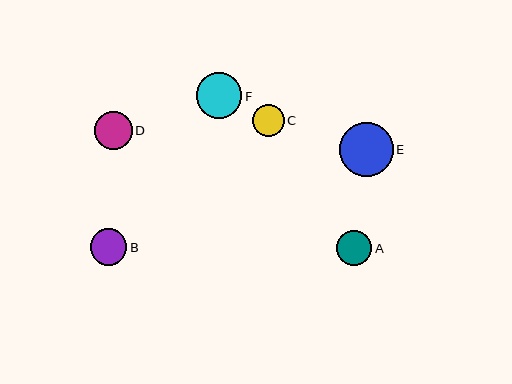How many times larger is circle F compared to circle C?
Circle F is approximately 1.4 times the size of circle C.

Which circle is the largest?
Circle E is the largest with a size of approximately 54 pixels.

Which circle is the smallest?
Circle C is the smallest with a size of approximately 32 pixels.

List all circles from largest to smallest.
From largest to smallest: E, F, D, B, A, C.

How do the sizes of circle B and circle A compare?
Circle B and circle A are approximately the same size.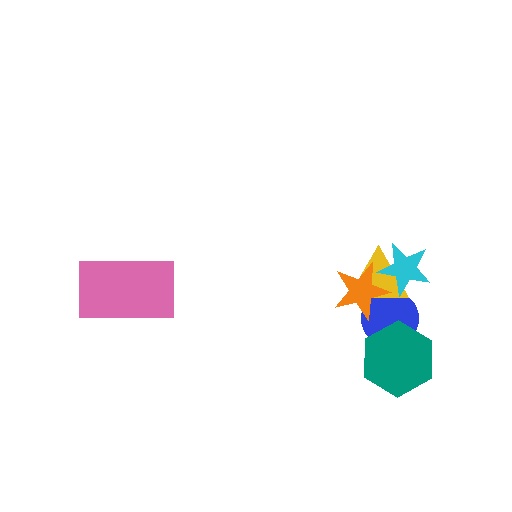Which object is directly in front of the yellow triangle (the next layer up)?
The cyan star is directly in front of the yellow triangle.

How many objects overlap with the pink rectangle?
0 objects overlap with the pink rectangle.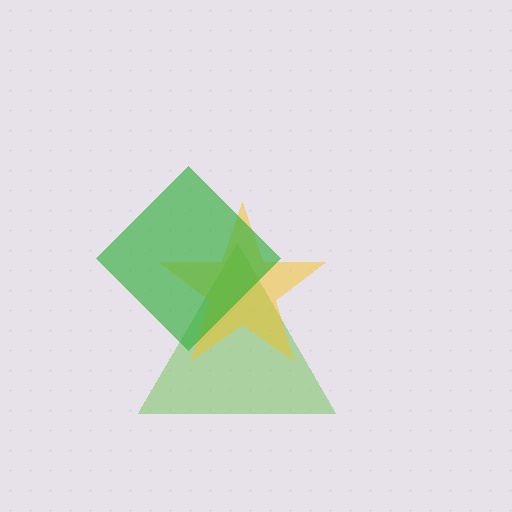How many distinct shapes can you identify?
There are 3 distinct shapes: a lime triangle, a yellow star, a green diamond.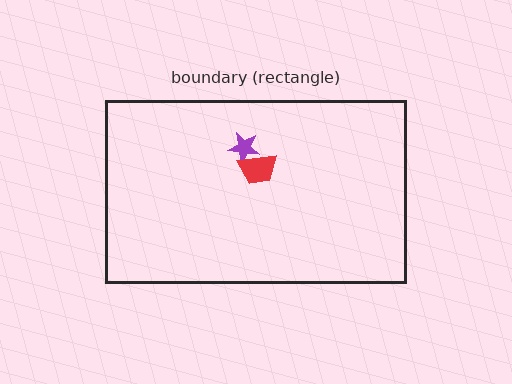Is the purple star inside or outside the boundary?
Inside.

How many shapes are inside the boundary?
2 inside, 0 outside.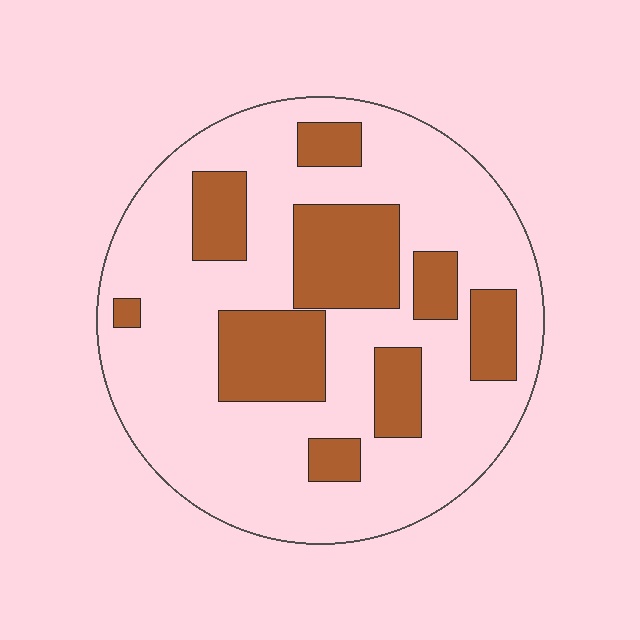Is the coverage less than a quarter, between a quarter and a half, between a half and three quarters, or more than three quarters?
Between a quarter and a half.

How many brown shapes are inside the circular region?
9.